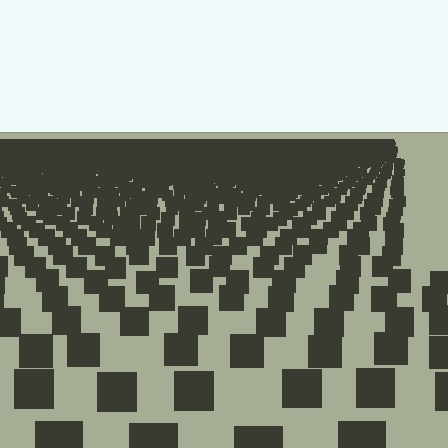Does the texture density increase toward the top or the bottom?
Density increases toward the top.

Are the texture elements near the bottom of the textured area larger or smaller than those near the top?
Larger. Near the bottom, elements are closer to the viewer and appear at a bigger on-screen size.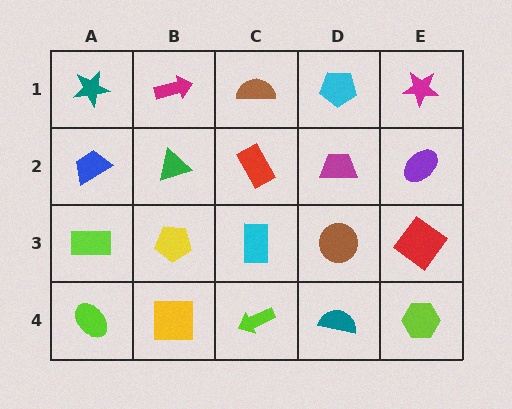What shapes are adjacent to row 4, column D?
A brown circle (row 3, column D), a lime arrow (row 4, column C), a lime hexagon (row 4, column E).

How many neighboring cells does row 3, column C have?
4.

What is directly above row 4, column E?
A red diamond.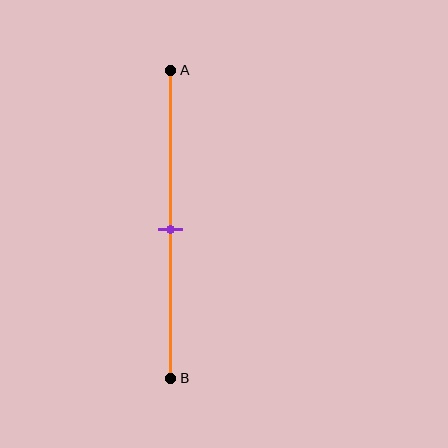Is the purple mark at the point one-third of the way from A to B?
No, the mark is at about 50% from A, not at the 33% one-third point.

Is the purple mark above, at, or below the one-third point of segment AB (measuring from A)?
The purple mark is below the one-third point of segment AB.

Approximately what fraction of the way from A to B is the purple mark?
The purple mark is approximately 50% of the way from A to B.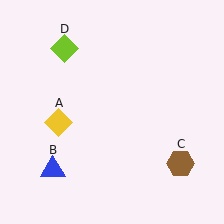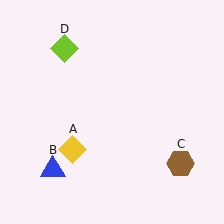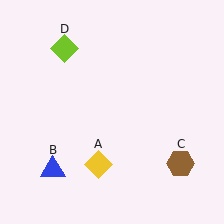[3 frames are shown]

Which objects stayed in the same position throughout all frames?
Blue triangle (object B) and brown hexagon (object C) and lime diamond (object D) remained stationary.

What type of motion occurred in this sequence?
The yellow diamond (object A) rotated counterclockwise around the center of the scene.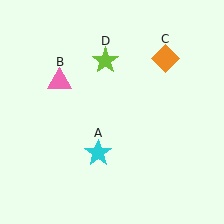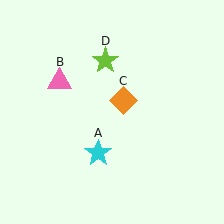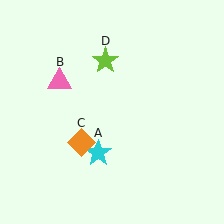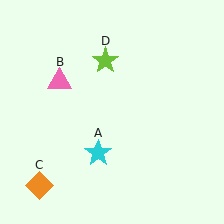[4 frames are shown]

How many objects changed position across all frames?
1 object changed position: orange diamond (object C).